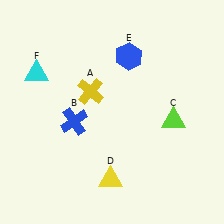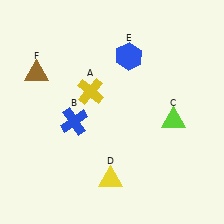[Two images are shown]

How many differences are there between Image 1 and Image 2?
There is 1 difference between the two images.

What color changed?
The triangle (F) changed from cyan in Image 1 to brown in Image 2.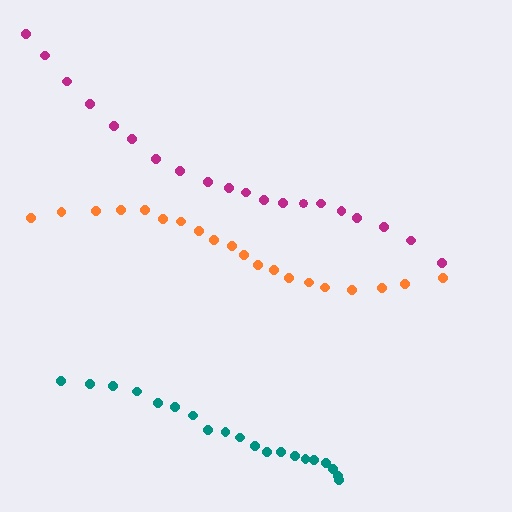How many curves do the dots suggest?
There are 3 distinct paths.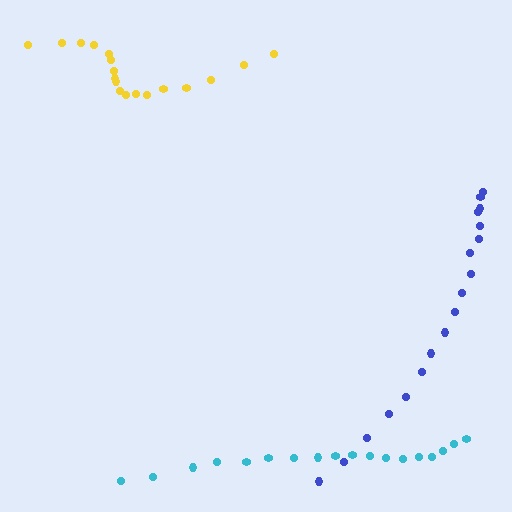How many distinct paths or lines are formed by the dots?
There are 3 distinct paths.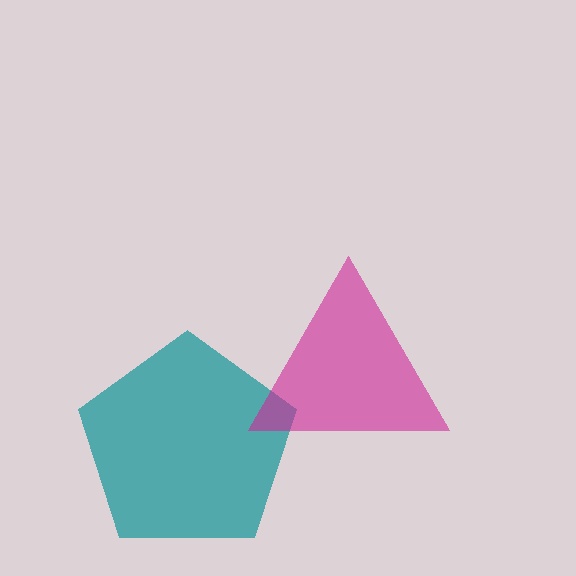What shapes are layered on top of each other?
The layered shapes are: a teal pentagon, a magenta triangle.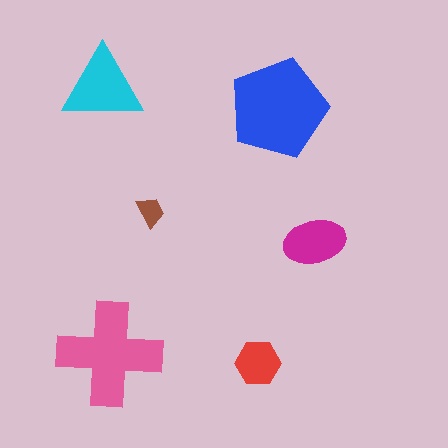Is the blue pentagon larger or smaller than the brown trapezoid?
Larger.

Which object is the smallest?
The brown trapezoid.